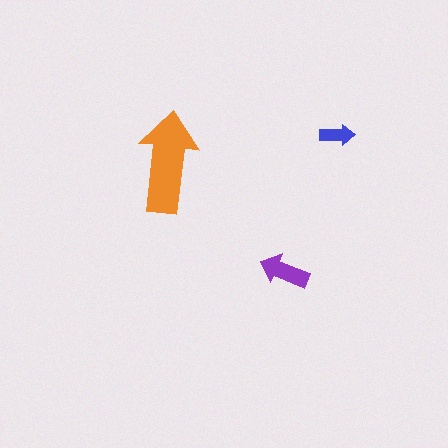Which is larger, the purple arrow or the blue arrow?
The purple one.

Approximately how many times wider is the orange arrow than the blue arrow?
About 3 times wider.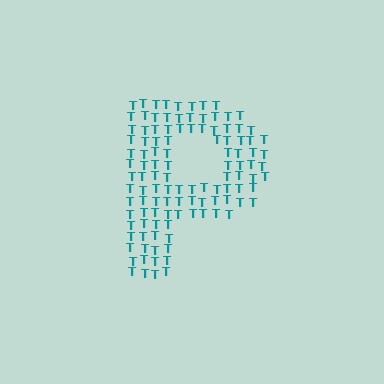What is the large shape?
The large shape is the letter P.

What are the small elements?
The small elements are letter T's.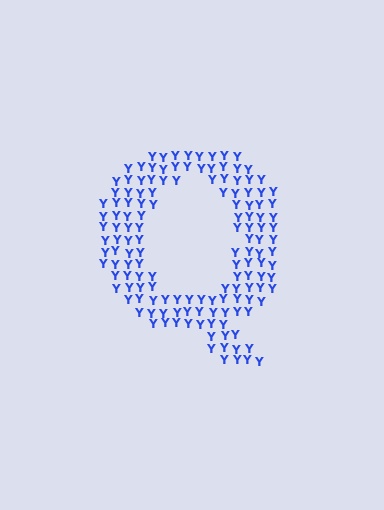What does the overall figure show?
The overall figure shows the letter Q.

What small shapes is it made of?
It is made of small letter Y's.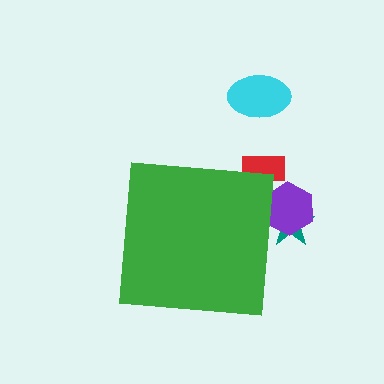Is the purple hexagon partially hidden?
Yes, the purple hexagon is partially hidden behind the green square.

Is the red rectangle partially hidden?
Yes, the red rectangle is partially hidden behind the green square.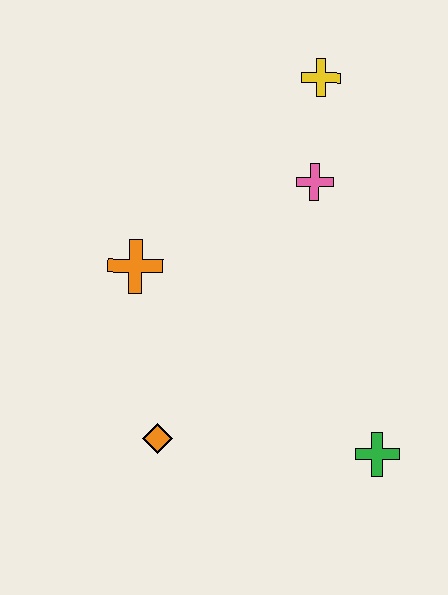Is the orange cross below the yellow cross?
Yes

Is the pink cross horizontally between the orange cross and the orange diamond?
No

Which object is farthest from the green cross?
The yellow cross is farthest from the green cross.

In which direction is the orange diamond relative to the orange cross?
The orange diamond is below the orange cross.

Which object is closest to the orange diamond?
The orange cross is closest to the orange diamond.